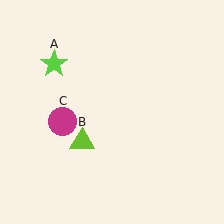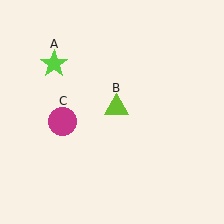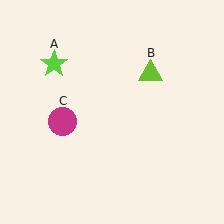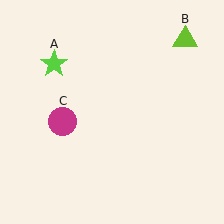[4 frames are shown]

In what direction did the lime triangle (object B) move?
The lime triangle (object B) moved up and to the right.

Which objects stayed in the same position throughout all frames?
Lime star (object A) and magenta circle (object C) remained stationary.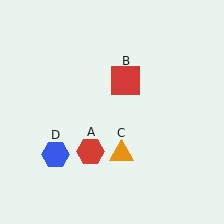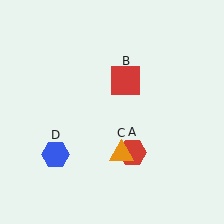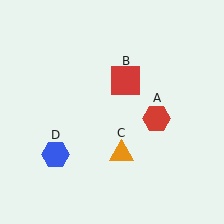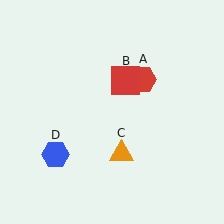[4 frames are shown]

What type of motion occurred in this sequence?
The red hexagon (object A) rotated counterclockwise around the center of the scene.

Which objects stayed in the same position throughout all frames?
Red square (object B) and orange triangle (object C) and blue hexagon (object D) remained stationary.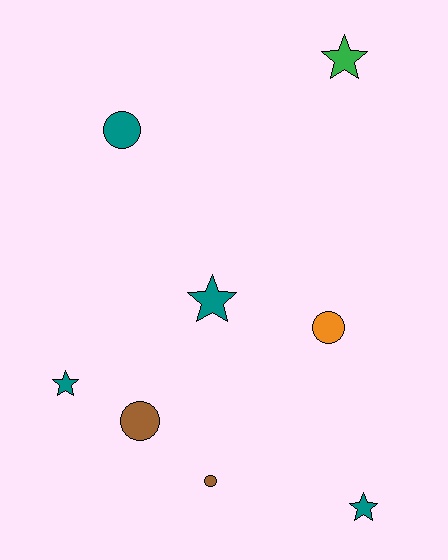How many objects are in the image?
There are 8 objects.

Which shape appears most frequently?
Circle, with 4 objects.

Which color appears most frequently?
Teal, with 4 objects.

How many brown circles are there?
There are 2 brown circles.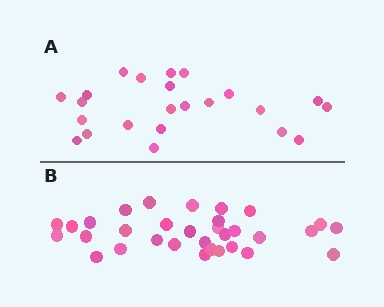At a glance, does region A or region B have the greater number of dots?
Region B (the bottom region) has more dots.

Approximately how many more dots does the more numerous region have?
Region B has roughly 8 or so more dots than region A.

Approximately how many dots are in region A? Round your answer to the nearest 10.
About 20 dots. (The exact count is 23, which rounds to 20.)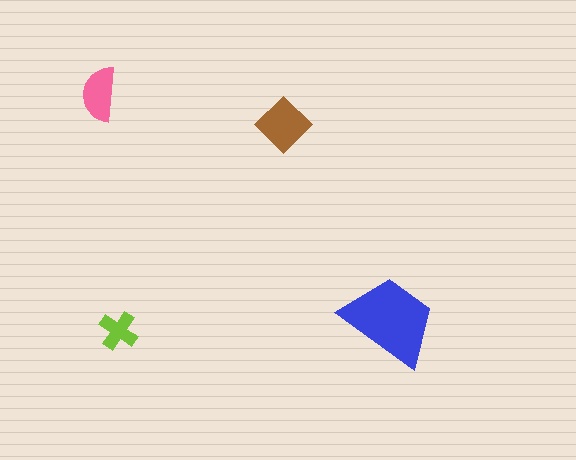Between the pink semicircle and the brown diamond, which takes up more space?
The brown diamond.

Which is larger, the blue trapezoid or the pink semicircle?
The blue trapezoid.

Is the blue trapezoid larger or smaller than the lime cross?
Larger.